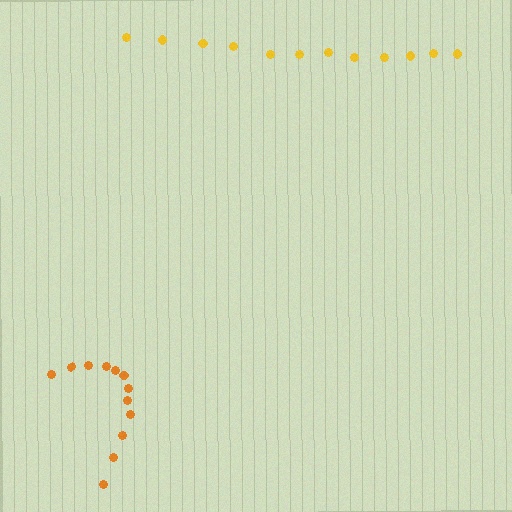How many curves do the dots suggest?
There are 2 distinct paths.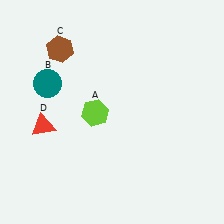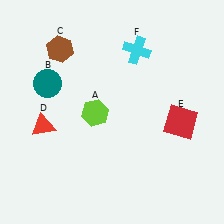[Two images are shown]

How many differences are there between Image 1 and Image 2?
There are 2 differences between the two images.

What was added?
A red square (E), a cyan cross (F) were added in Image 2.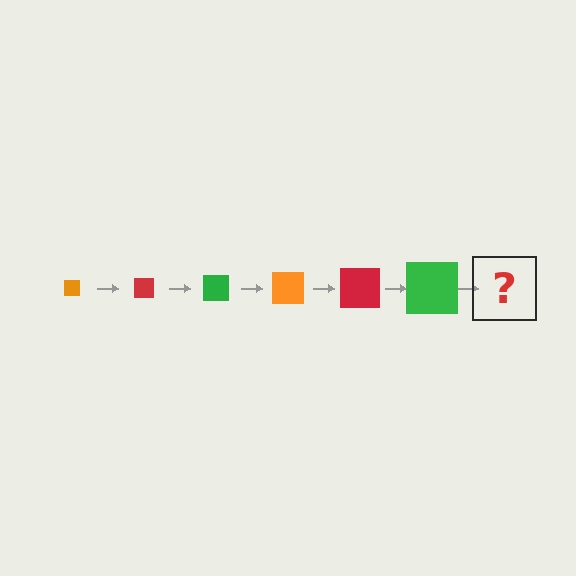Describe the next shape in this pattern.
It should be an orange square, larger than the previous one.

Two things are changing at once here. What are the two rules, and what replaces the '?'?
The two rules are that the square grows larger each step and the color cycles through orange, red, and green. The '?' should be an orange square, larger than the previous one.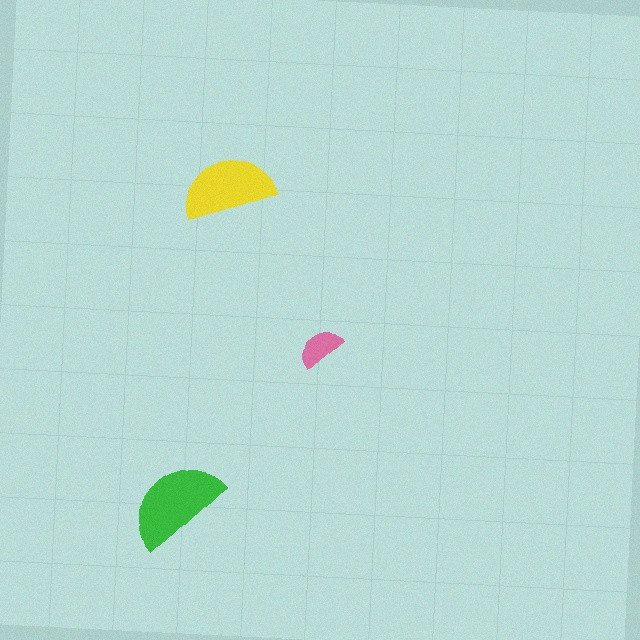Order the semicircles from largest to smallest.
the green one, the yellow one, the pink one.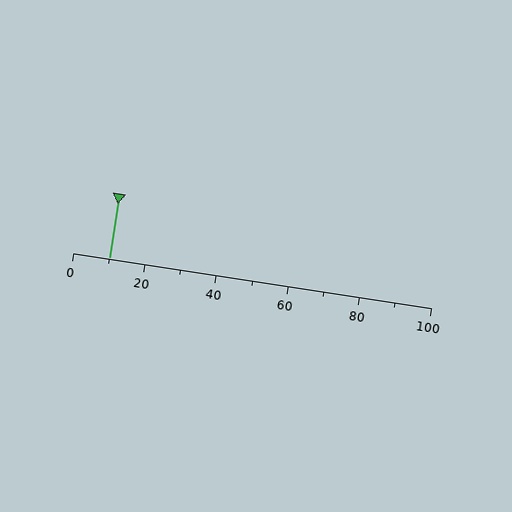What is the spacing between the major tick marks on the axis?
The major ticks are spaced 20 apart.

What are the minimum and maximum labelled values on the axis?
The axis runs from 0 to 100.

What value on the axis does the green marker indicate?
The marker indicates approximately 10.